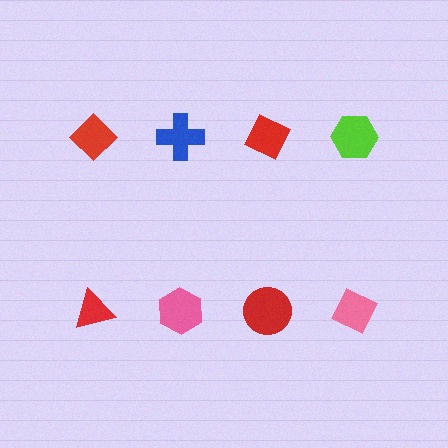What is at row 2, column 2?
A pink hexagon.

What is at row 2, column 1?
A red triangle.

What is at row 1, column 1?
A red diamond.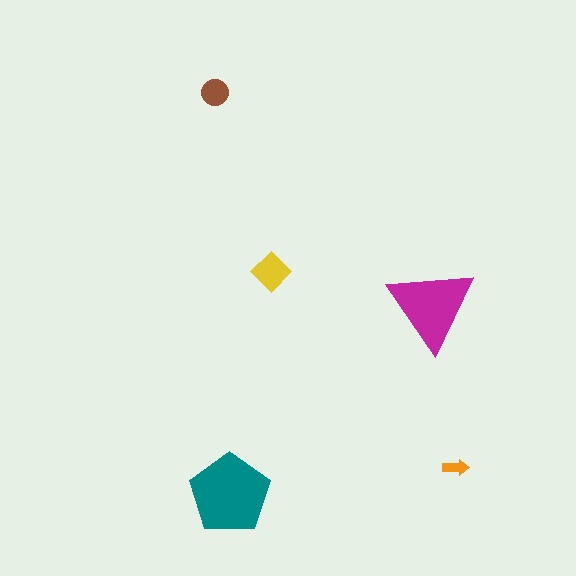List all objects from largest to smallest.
The teal pentagon, the magenta triangle, the yellow diamond, the brown circle, the orange arrow.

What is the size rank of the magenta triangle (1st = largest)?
2nd.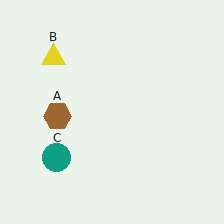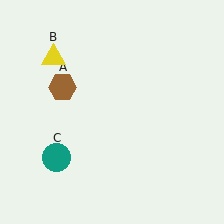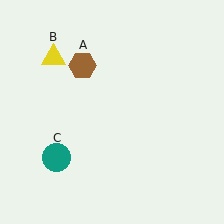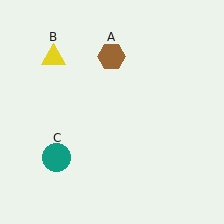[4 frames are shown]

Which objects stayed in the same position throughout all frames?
Yellow triangle (object B) and teal circle (object C) remained stationary.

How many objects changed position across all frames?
1 object changed position: brown hexagon (object A).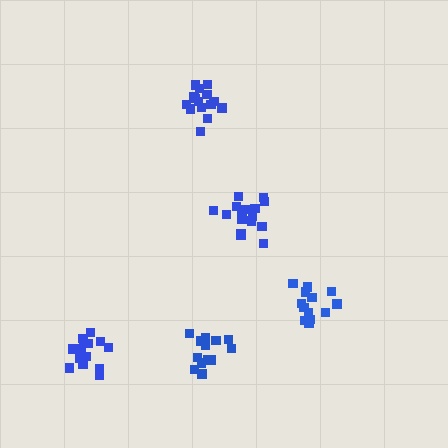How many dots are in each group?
Group 1: 13 dots, Group 2: 13 dots, Group 3: 15 dots, Group 4: 16 dots, Group 5: 16 dots (73 total).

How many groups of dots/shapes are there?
There are 5 groups.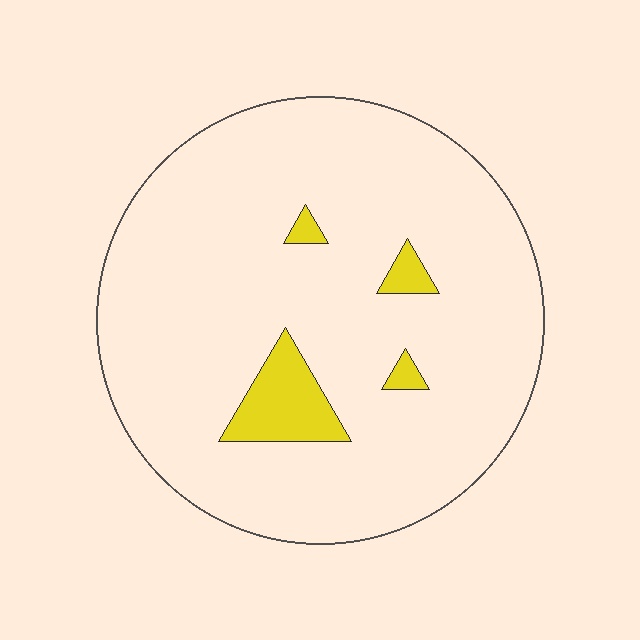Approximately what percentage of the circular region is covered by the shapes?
Approximately 5%.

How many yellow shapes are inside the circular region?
4.